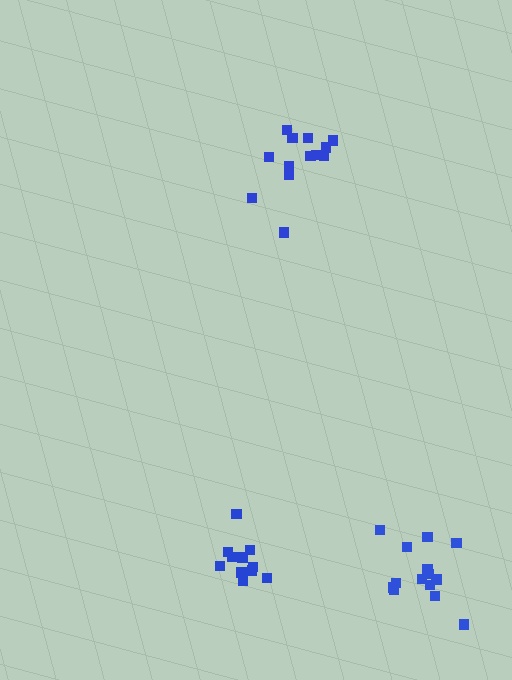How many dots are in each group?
Group 1: 11 dots, Group 2: 13 dots, Group 3: 14 dots (38 total).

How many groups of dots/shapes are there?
There are 3 groups.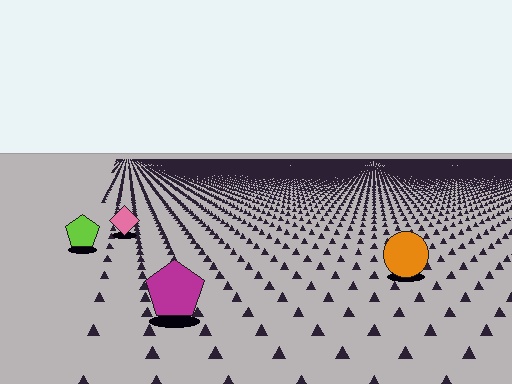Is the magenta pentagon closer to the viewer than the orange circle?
Yes. The magenta pentagon is closer — you can tell from the texture gradient: the ground texture is coarser near it.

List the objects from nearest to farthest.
From nearest to farthest: the magenta pentagon, the orange circle, the lime pentagon, the pink diamond.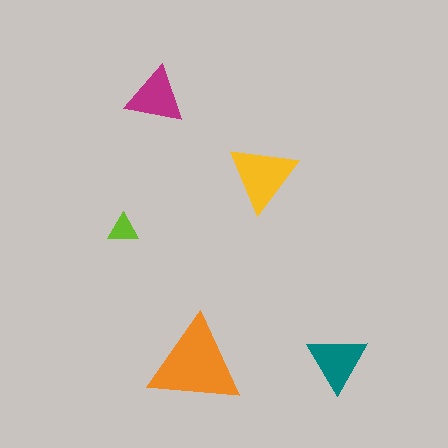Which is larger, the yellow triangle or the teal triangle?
The yellow one.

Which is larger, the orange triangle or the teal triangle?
The orange one.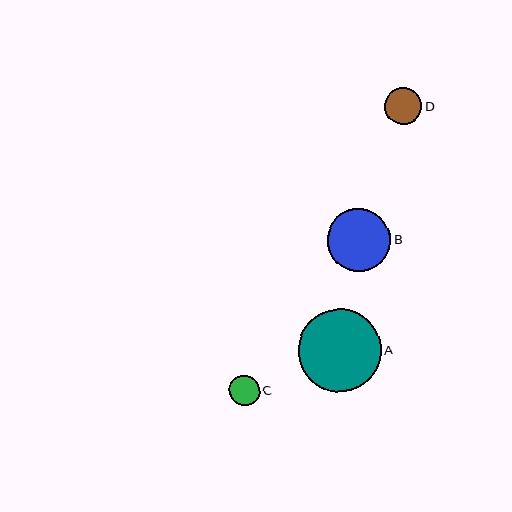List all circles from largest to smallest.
From largest to smallest: A, B, D, C.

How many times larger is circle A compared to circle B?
Circle A is approximately 1.3 times the size of circle B.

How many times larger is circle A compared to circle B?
Circle A is approximately 1.3 times the size of circle B.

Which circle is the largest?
Circle A is the largest with a size of approximately 82 pixels.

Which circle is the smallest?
Circle C is the smallest with a size of approximately 30 pixels.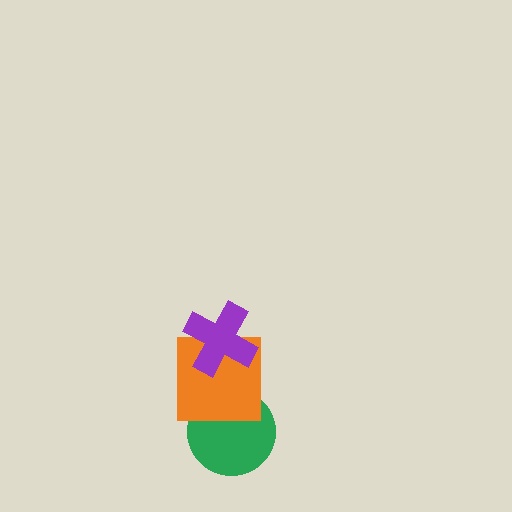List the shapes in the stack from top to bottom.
From top to bottom: the purple cross, the orange square, the green circle.